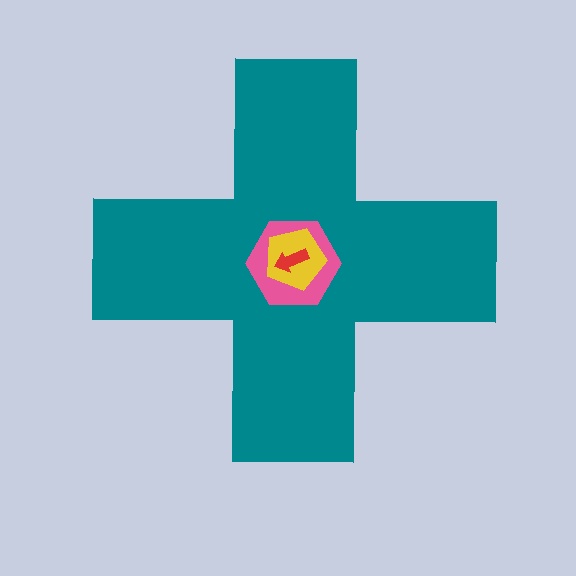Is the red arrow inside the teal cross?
Yes.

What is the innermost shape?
The red arrow.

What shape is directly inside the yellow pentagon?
The red arrow.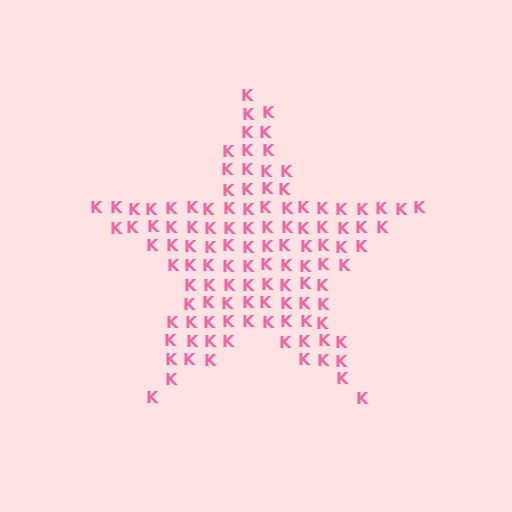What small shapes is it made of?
It is made of small letter K's.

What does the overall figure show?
The overall figure shows a star.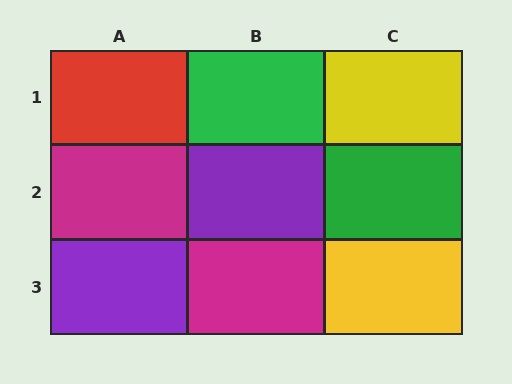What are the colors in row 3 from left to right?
Purple, magenta, yellow.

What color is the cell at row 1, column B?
Green.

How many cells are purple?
2 cells are purple.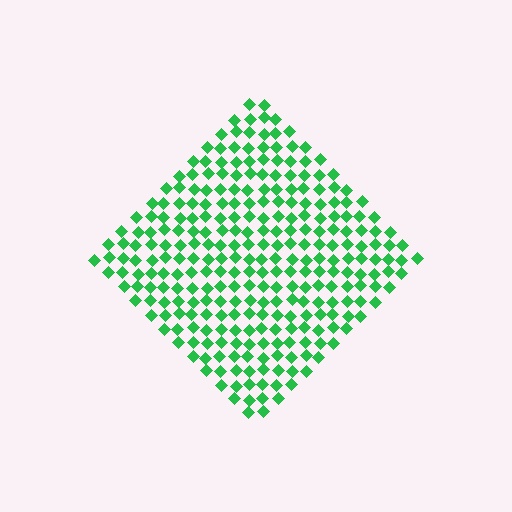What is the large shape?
The large shape is a diamond.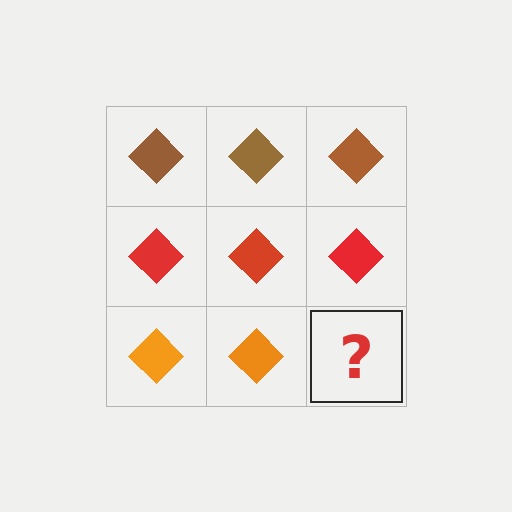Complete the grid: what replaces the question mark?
The question mark should be replaced with an orange diamond.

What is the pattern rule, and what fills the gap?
The rule is that each row has a consistent color. The gap should be filled with an orange diamond.